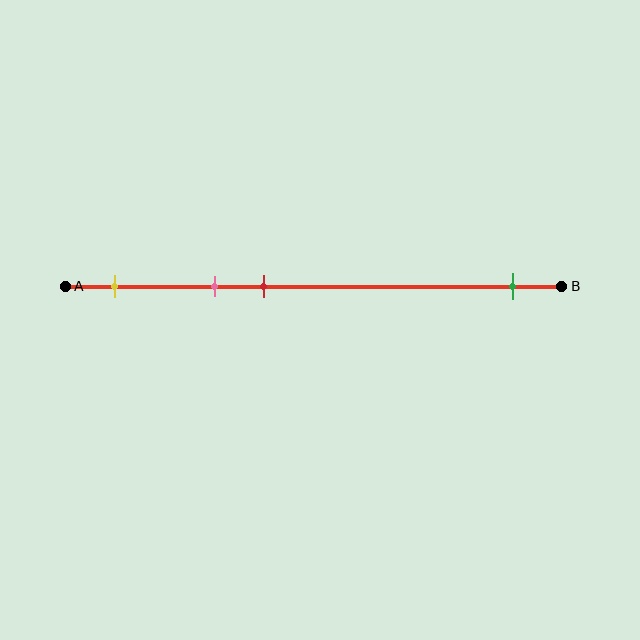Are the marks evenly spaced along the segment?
No, the marks are not evenly spaced.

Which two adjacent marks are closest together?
The pink and red marks are the closest adjacent pair.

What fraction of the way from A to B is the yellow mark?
The yellow mark is approximately 10% (0.1) of the way from A to B.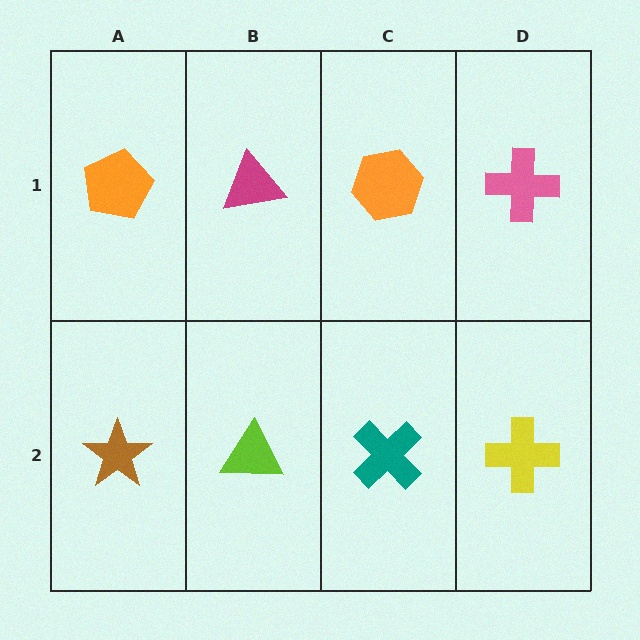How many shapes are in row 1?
4 shapes.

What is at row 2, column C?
A teal cross.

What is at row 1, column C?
An orange hexagon.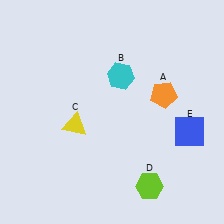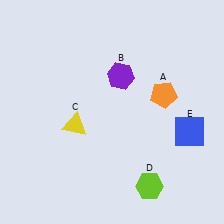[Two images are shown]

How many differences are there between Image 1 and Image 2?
There is 1 difference between the two images.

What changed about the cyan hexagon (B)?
In Image 1, B is cyan. In Image 2, it changed to purple.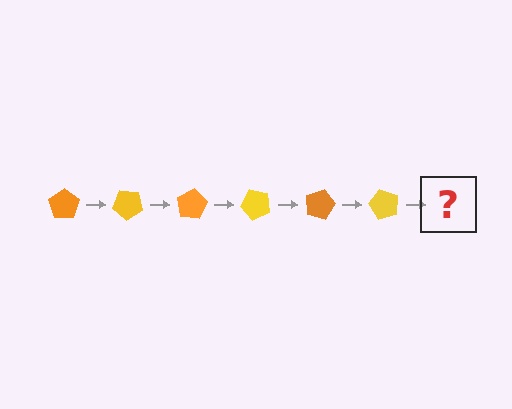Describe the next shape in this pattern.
It should be an orange pentagon, rotated 240 degrees from the start.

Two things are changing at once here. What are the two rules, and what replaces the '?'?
The two rules are that it rotates 40 degrees each step and the color cycles through orange and yellow. The '?' should be an orange pentagon, rotated 240 degrees from the start.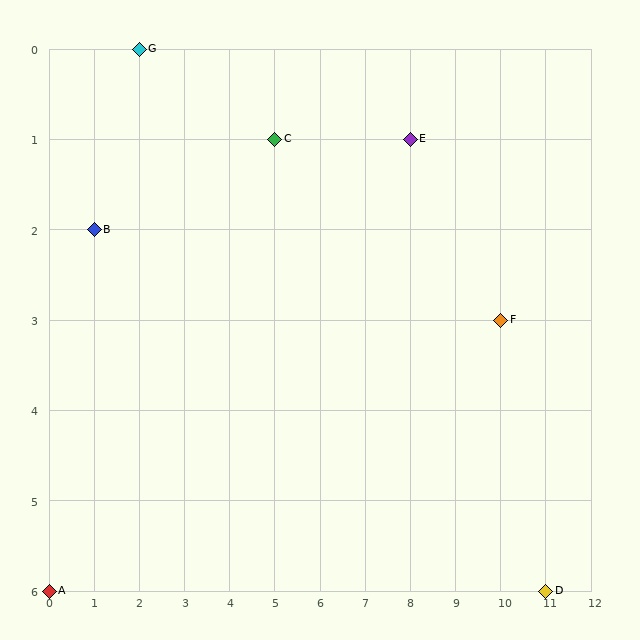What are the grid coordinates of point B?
Point B is at grid coordinates (1, 2).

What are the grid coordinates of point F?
Point F is at grid coordinates (10, 3).